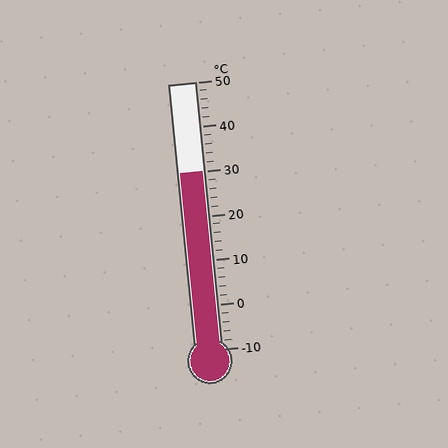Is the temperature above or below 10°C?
The temperature is above 10°C.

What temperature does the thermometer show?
The thermometer shows approximately 30°C.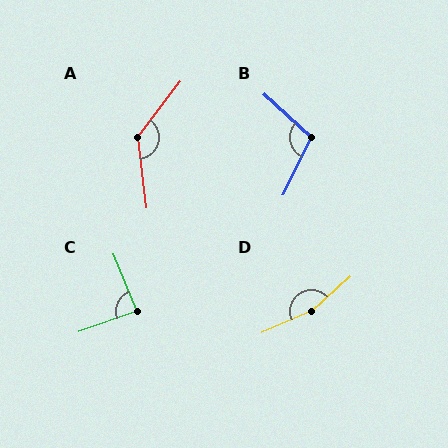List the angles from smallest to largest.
C (87°), B (106°), A (135°), D (162°).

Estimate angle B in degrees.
Approximately 106 degrees.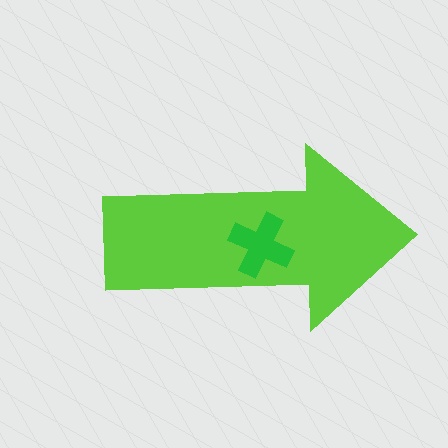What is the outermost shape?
The lime arrow.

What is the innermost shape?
The green cross.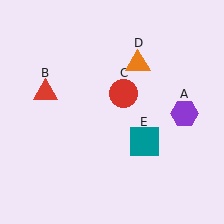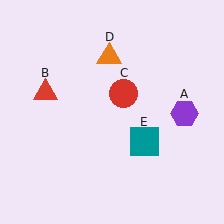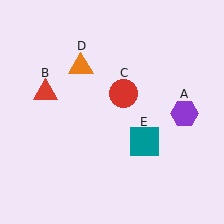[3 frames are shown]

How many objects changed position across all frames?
1 object changed position: orange triangle (object D).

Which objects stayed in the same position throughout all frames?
Purple hexagon (object A) and red triangle (object B) and red circle (object C) and teal square (object E) remained stationary.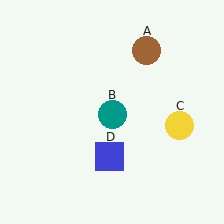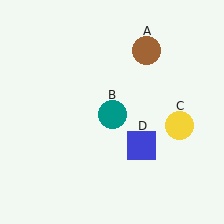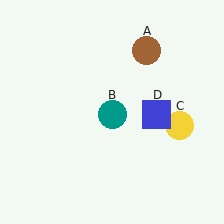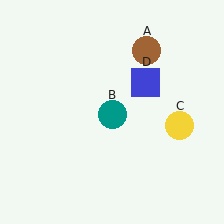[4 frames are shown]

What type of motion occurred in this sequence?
The blue square (object D) rotated counterclockwise around the center of the scene.